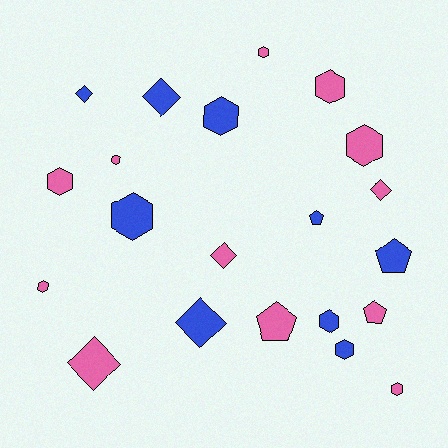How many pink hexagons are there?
There are 7 pink hexagons.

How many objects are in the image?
There are 21 objects.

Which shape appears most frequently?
Hexagon, with 11 objects.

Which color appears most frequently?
Pink, with 12 objects.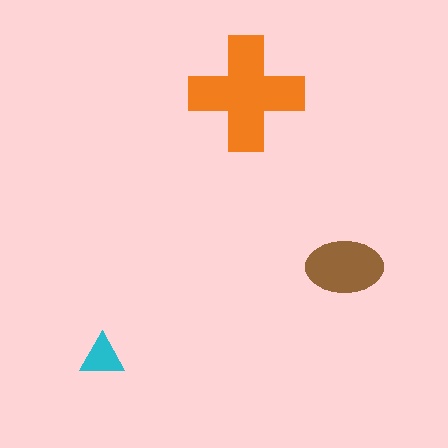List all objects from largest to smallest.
The orange cross, the brown ellipse, the cyan triangle.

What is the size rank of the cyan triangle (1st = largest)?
3rd.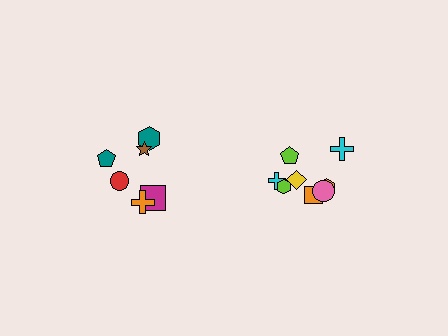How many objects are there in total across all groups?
There are 14 objects.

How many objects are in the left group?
There are 6 objects.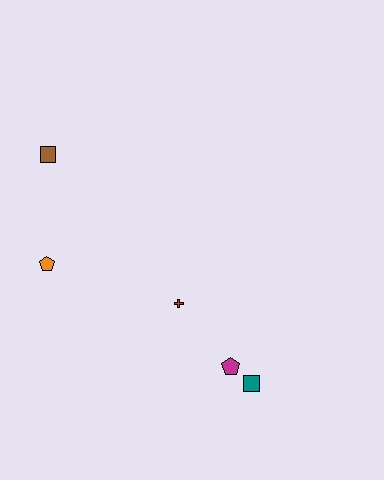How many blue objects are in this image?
There are no blue objects.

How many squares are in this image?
There are 2 squares.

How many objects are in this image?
There are 5 objects.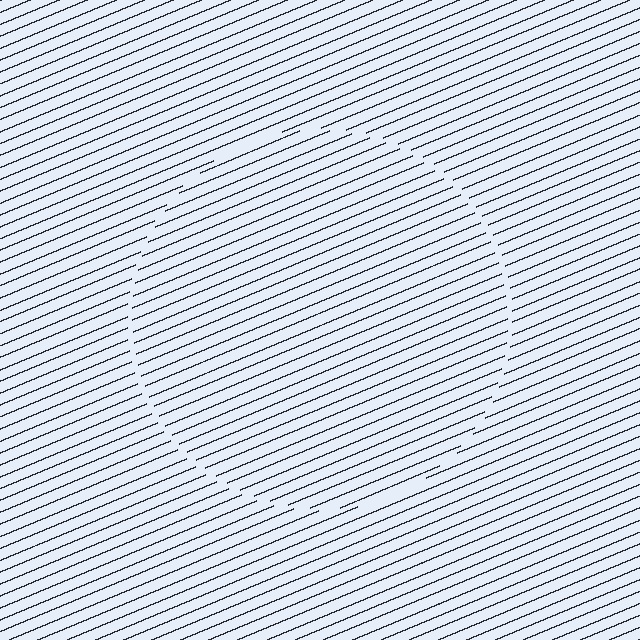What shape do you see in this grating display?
An illusory circle. The interior of the shape contains the same grating, shifted by half a period — the contour is defined by the phase discontinuity where line-ends from the inner and outer gratings abut.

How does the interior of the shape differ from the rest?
The interior of the shape contains the same grating, shifted by half a period — the contour is defined by the phase discontinuity where line-ends from the inner and outer gratings abut.